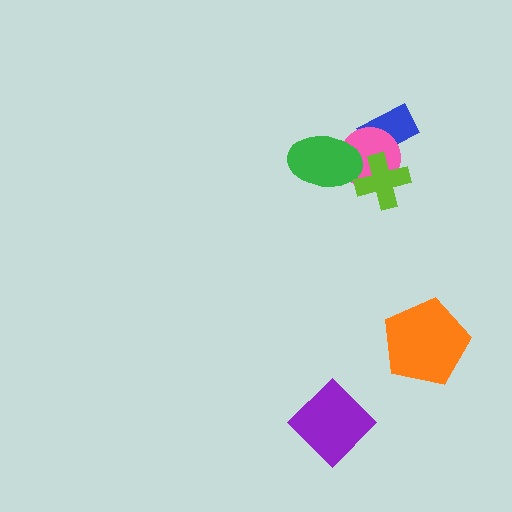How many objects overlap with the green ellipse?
1 object overlaps with the green ellipse.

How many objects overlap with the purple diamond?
0 objects overlap with the purple diamond.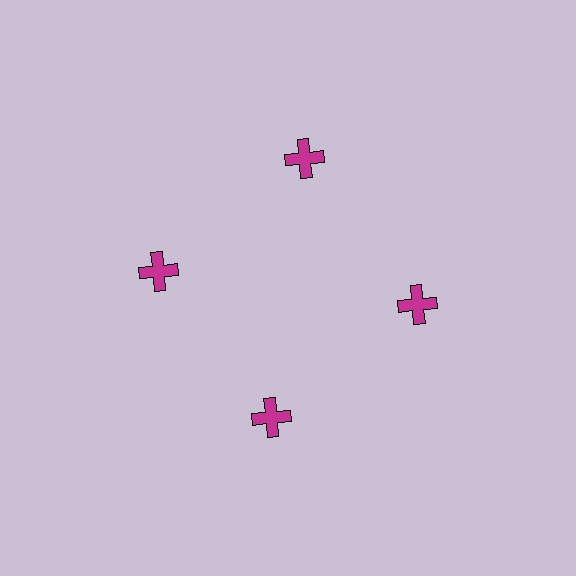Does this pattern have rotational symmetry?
Yes, this pattern has 4-fold rotational symmetry. It looks the same after rotating 90 degrees around the center.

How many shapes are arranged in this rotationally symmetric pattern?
There are 4 shapes, arranged in 4 groups of 1.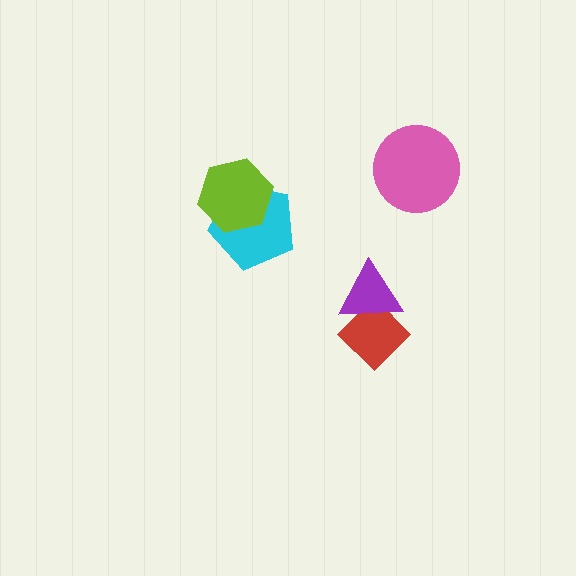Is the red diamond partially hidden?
Yes, it is partially covered by another shape.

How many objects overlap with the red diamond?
1 object overlaps with the red diamond.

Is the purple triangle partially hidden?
No, no other shape covers it.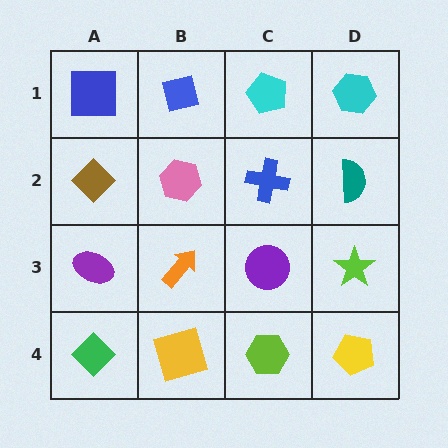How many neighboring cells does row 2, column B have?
4.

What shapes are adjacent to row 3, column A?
A brown diamond (row 2, column A), a green diamond (row 4, column A), an orange arrow (row 3, column B).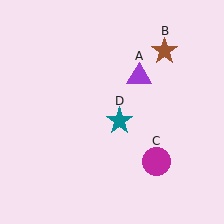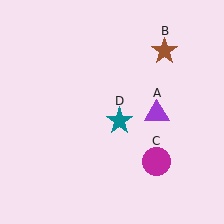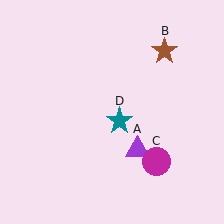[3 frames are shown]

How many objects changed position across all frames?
1 object changed position: purple triangle (object A).